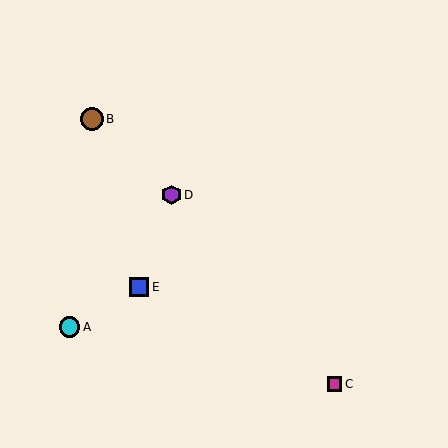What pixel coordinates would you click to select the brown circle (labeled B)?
Click at (92, 119) to select the brown circle B.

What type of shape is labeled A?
Shape A is a cyan circle.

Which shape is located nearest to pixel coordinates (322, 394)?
The magenta square (labeled C) at (335, 384) is nearest to that location.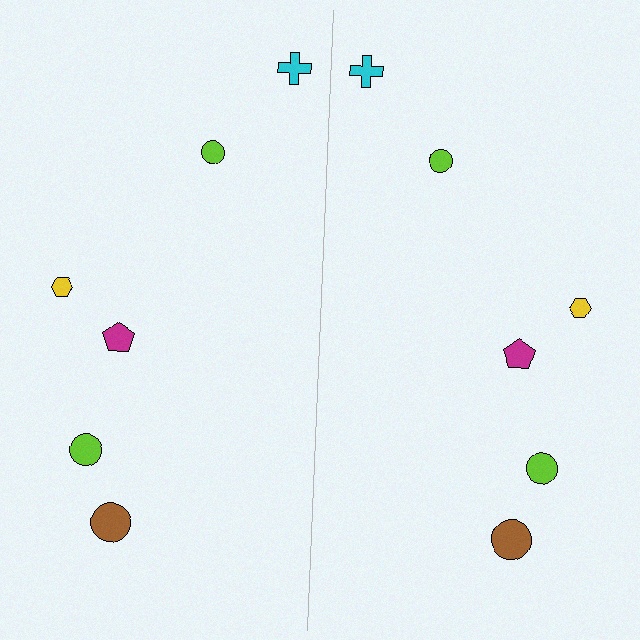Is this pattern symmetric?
Yes, this pattern has bilateral (reflection) symmetry.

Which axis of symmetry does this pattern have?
The pattern has a vertical axis of symmetry running through the center of the image.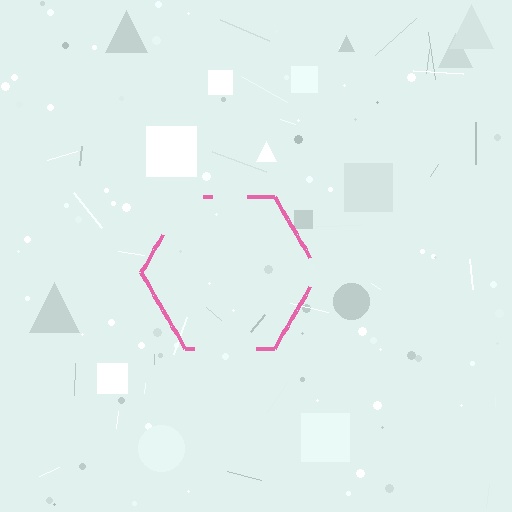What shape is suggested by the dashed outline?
The dashed outline suggests a hexagon.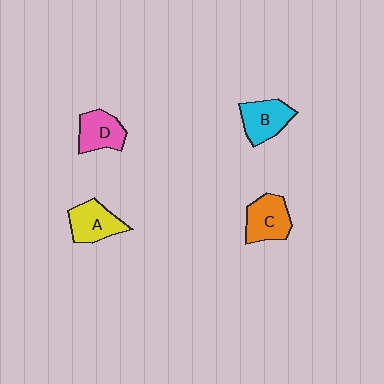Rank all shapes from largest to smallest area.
From largest to smallest: C (orange), B (cyan), A (yellow), D (pink).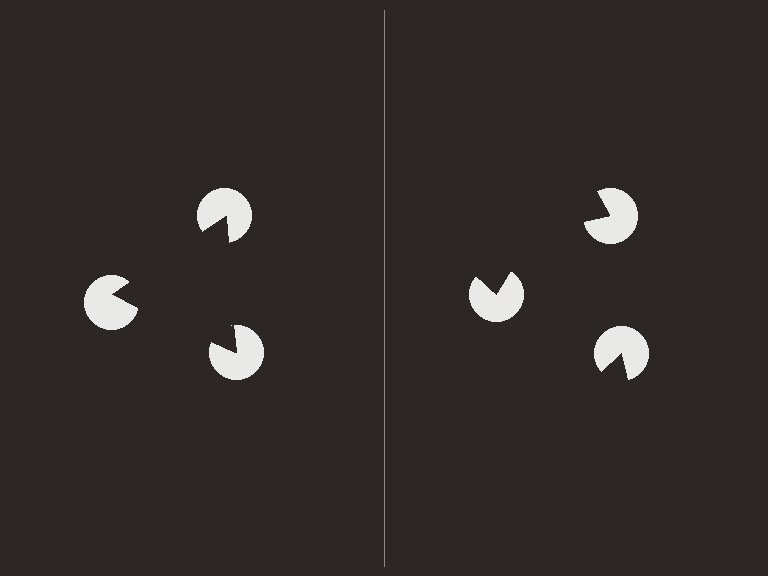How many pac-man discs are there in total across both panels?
6 — 3 on each side.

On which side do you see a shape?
An illusory triangle appears on the left side. On the right side the wedge cuts are rotated, so no coherent shape forms.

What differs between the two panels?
The pac-man discs are positioned identically on both sides; only the wedge orientations differ. On the left they align to a triangle; on the right they are misaligned.